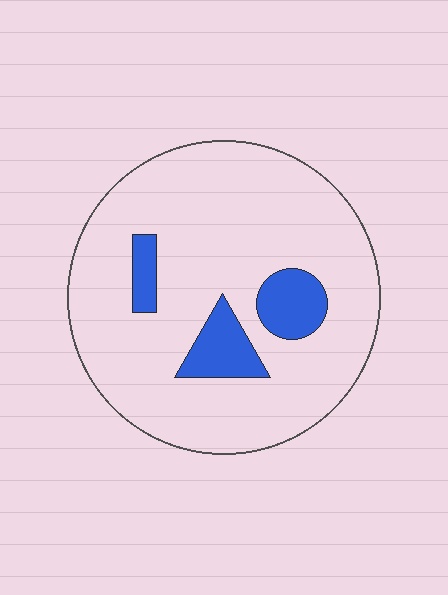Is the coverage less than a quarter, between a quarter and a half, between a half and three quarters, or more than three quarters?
Less than a quarter.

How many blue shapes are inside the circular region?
3.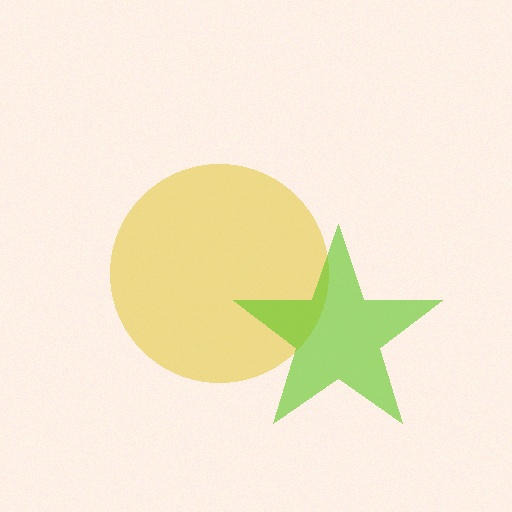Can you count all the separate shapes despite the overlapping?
Yes, there are 2 separate shapes.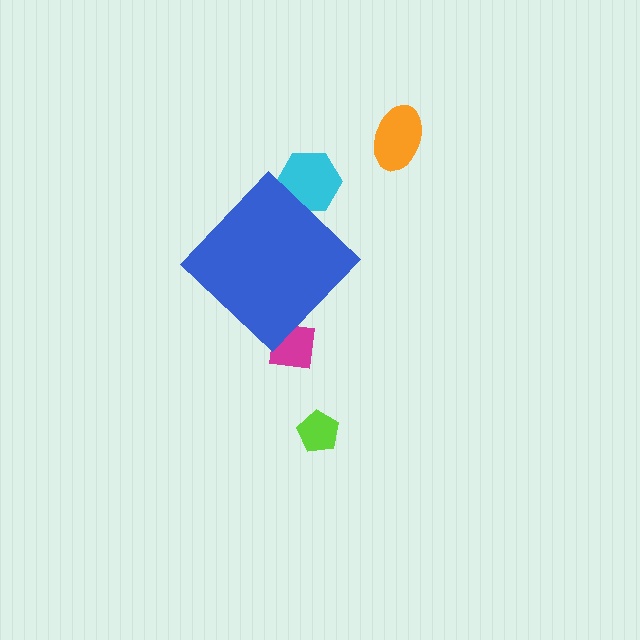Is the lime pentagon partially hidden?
No, the lime pentagon is fully visible.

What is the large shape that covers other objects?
A blue diamond.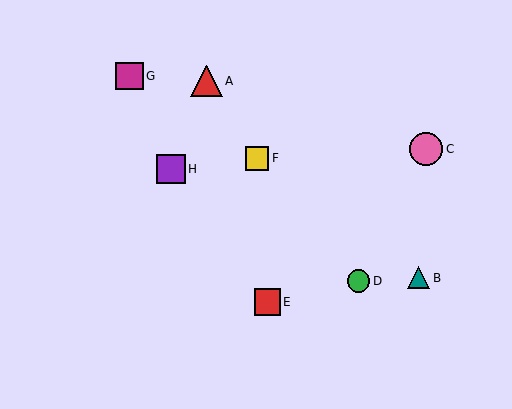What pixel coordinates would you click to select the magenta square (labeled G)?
Click at (129, 76) to select the magenta square G.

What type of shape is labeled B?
Shape B is a teal triangle.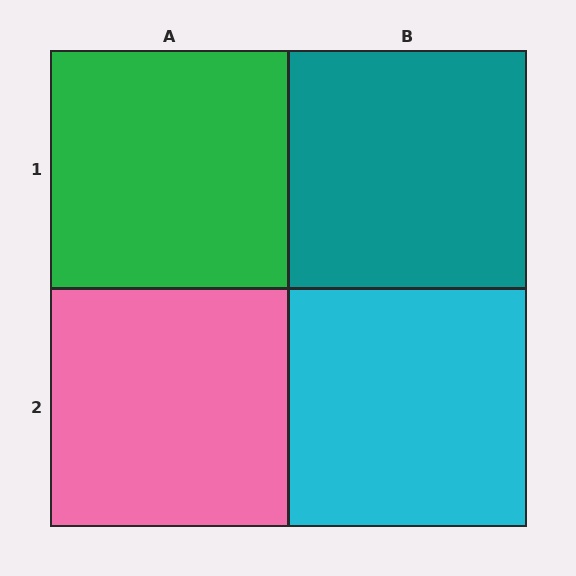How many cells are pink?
1 cell is pink.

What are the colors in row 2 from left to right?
Pink, cyan.